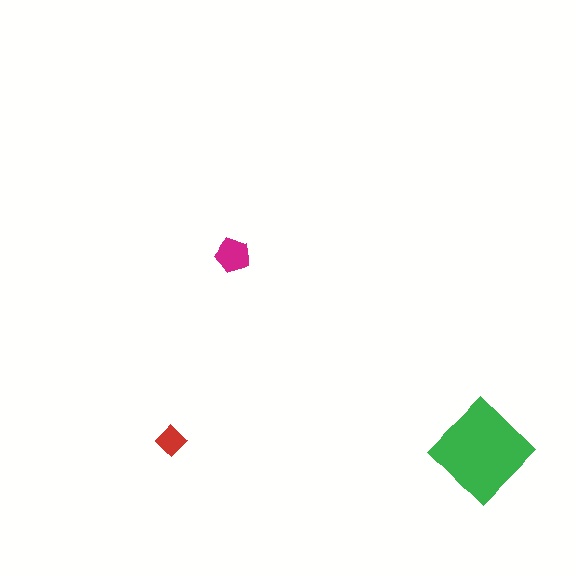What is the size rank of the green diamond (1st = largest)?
1st.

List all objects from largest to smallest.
The green diamond, the magenta pentagon, the red diamond.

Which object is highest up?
The magenta pentagon is topmost.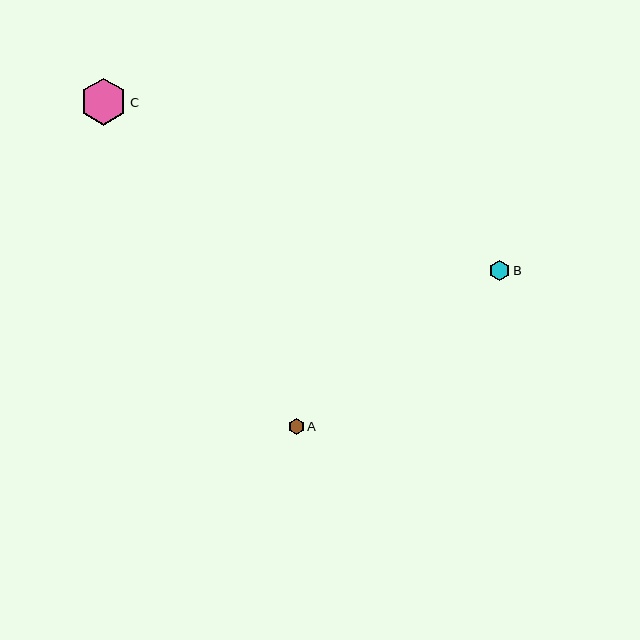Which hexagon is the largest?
Hexagon C is the largest with a size of approximately 47 pixels.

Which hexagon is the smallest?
Hexagon A is the smallest with a size of approximately 16 pixels.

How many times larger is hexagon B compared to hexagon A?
Hexagon B is approximately 1.3 times the size of hexagon A.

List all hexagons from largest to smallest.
From largest to smallest: C, B, A.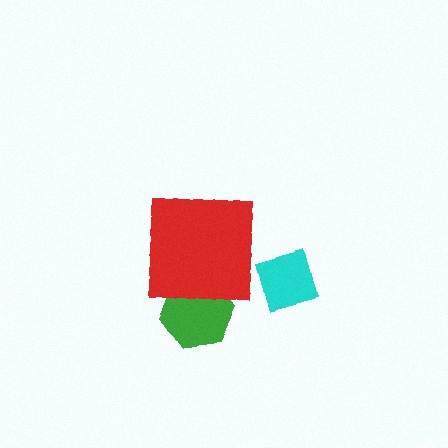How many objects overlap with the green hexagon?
1 object overlaps with the green hexagon.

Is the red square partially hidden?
No, no other shape covers it.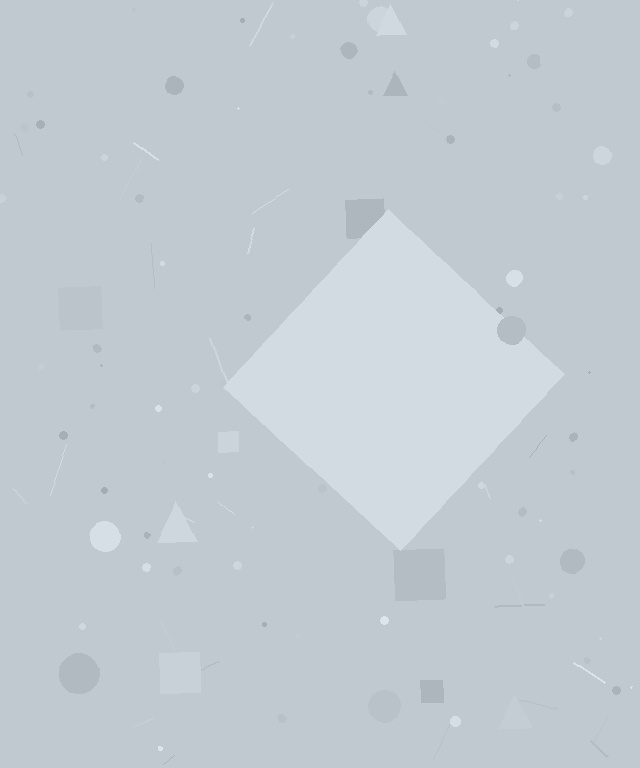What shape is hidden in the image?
A diamond is hidden in the image.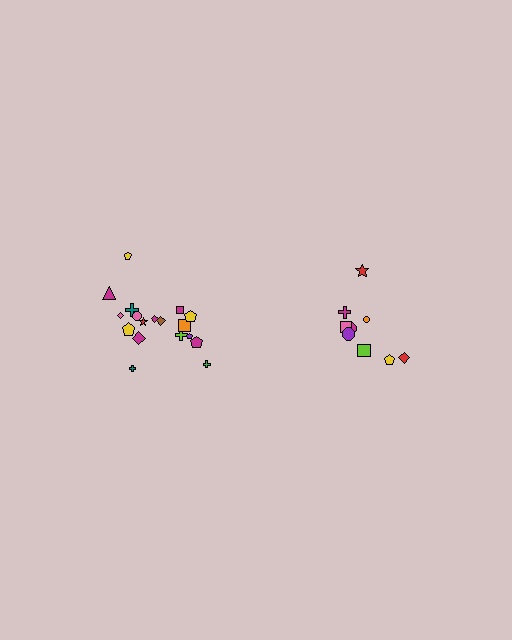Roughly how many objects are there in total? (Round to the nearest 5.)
Roughly 30 objects in total.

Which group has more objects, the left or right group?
The left group.